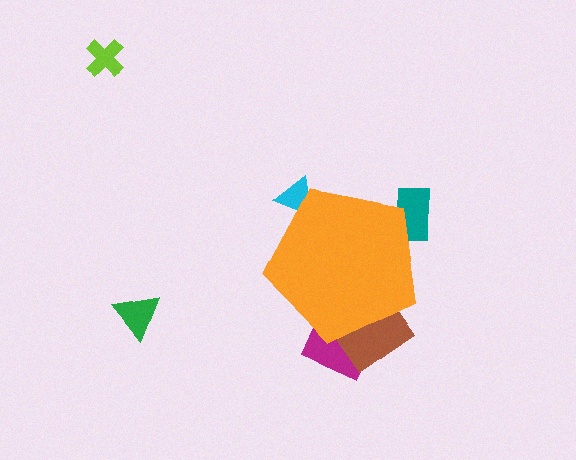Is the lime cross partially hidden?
No, the lime cross is fully visible.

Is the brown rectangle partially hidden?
Yes, the brown rectangle is partially hidden behind the orange pentagon.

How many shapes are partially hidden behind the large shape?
4 shapes are partially hidden.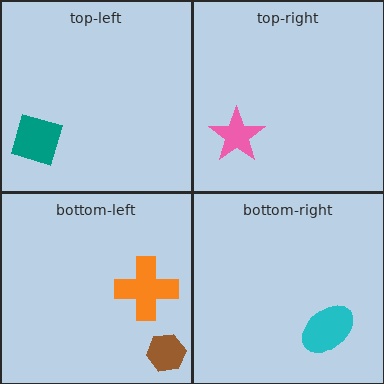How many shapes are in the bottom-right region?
1.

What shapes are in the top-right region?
The pink star.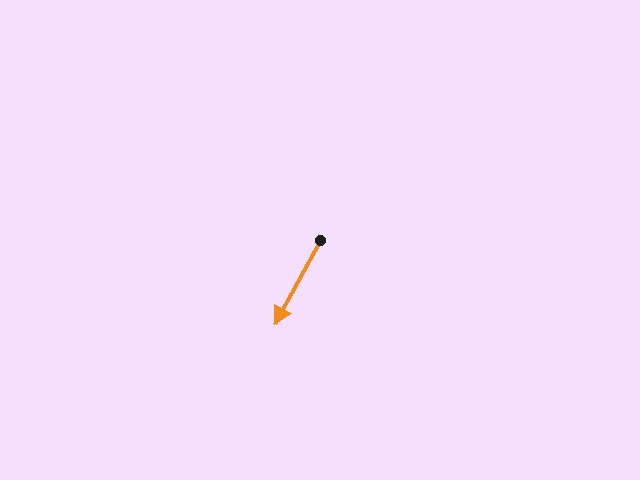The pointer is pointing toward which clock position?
Roughly 7 o'clock.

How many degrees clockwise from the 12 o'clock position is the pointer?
Approximately 208 degrees.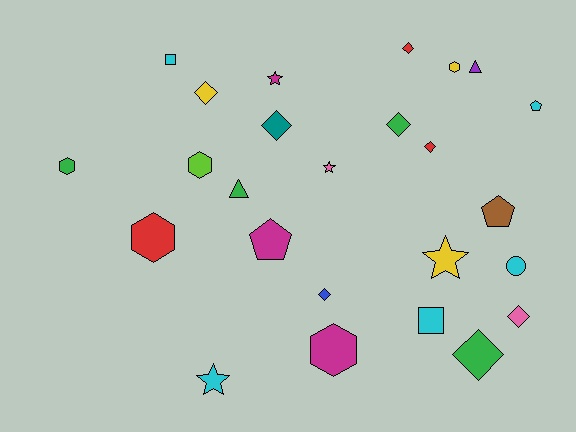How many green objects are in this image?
There are 4 green objects.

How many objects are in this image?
There are 25 objects.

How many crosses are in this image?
There are no crosses.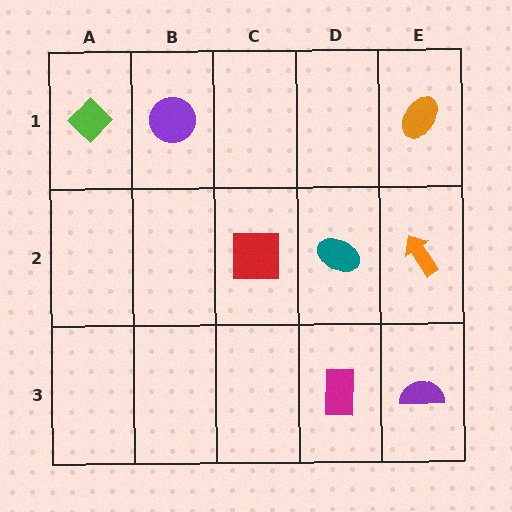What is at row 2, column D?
A teal ellipse.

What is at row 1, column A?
A lime diamond.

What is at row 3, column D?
A magenta rectangle.